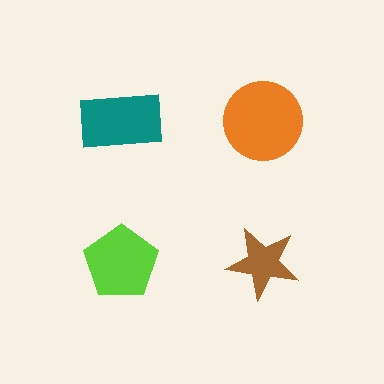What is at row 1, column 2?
An orange circle.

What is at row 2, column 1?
A lime pentagon.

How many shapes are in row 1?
2 shapes.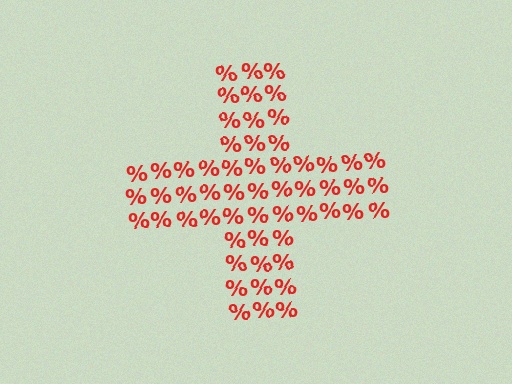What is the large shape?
The large shape is a cross.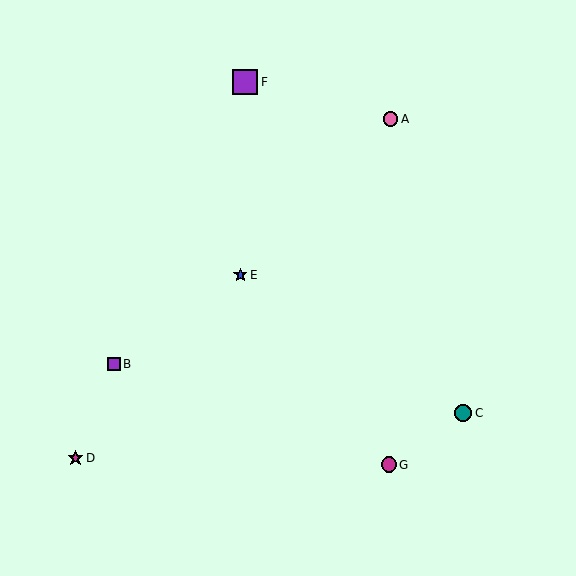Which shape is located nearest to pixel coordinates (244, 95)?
The purple square (labeled F) at (245, 82) is nearest to that location.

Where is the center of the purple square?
The center of the purple square is at (114, 364).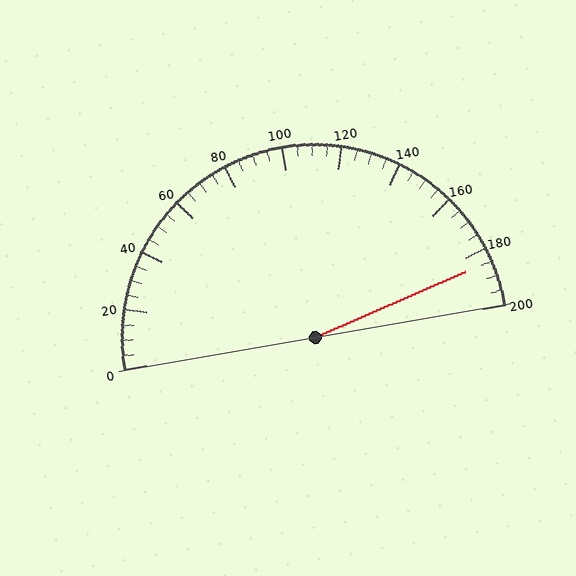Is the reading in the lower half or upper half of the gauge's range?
The reading is in the upper half of the range (0 to 200).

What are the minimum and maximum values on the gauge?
The gauge ranges from 0 to 200.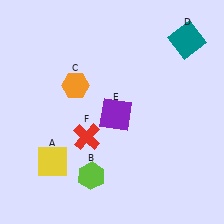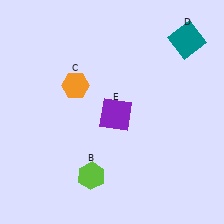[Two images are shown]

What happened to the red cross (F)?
The red cross (F) was removed in Image 2. It was in the bottom-left area of Image 1.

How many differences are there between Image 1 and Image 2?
There are 2 differences between the two images.